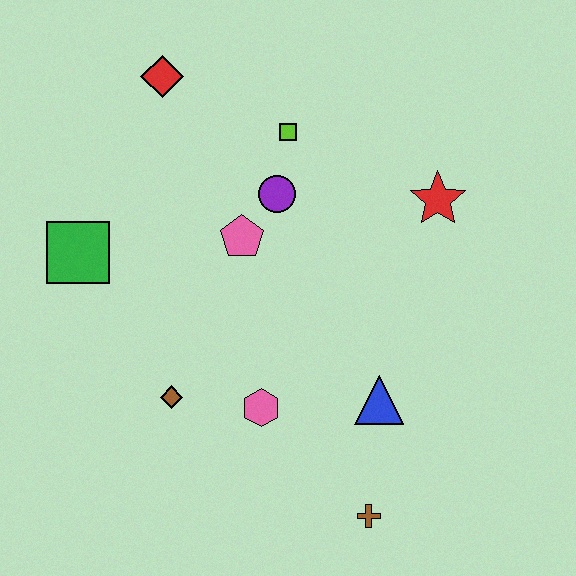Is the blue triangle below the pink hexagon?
No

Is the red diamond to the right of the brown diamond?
No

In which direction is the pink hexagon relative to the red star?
The pink hexagon is below the red star.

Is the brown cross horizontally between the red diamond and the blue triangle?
Yes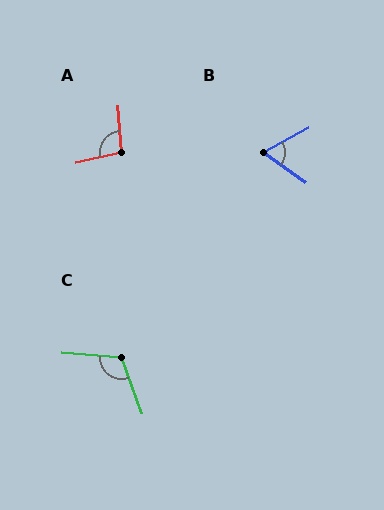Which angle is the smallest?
B, at approximately 64 degrees.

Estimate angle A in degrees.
Approximately 98 degrees.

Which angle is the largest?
C, at approximately 115 degrees.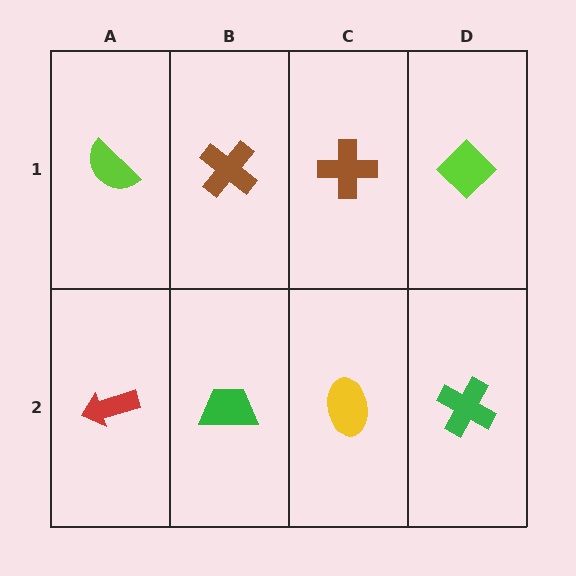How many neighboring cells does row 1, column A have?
2.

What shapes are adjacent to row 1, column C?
A yellow ellipse (row 2, column C), a brown cross (row 1, column B), a lime diamond (row 1, column D).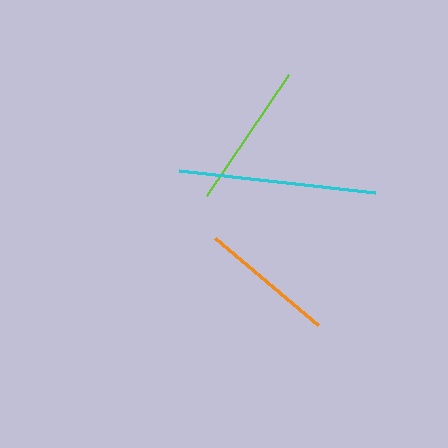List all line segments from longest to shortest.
From longest to shortest: cyan, lime, orange.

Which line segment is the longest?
The cyan line is the longest at approximately 198 pixels.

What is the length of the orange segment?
The orange segment is approximately 136 pixels long.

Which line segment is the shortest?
The orange line is the shortest at approximately 136 pixels.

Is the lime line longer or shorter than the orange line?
The lime line is longer than the orange line.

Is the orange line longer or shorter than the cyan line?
The cyan line is longer than the orange line.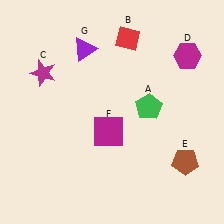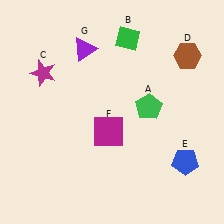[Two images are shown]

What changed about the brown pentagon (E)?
In Image 1, E is brown. In Image 2, it changed to blue.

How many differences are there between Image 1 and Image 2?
There are 3 differences between the two images.